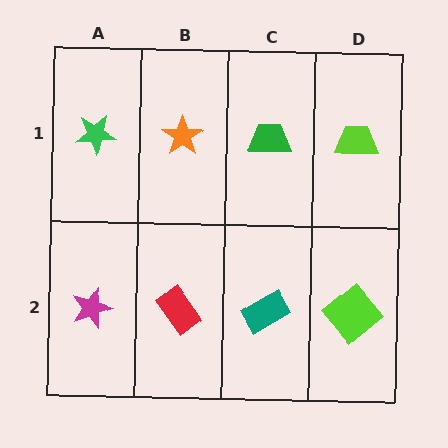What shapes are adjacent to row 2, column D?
A lime trapezoid (row 1, column D), a teal rectangle (row 2, column C).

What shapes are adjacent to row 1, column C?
A teal rectangle (row 2, column C), an orange star (row 1, column B), a lime trapezoid (row 1, column D).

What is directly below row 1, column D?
A lime diamond.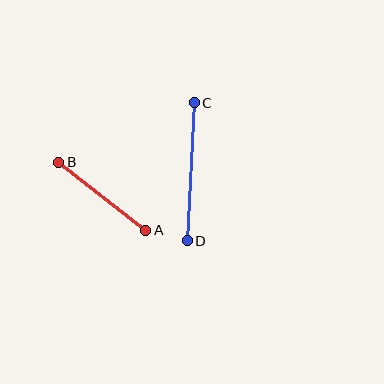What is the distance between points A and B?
The distance is approximately 110 pixels.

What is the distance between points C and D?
The distance is approximately 138 pixels.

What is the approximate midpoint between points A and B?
The midpoint is at approximately (102, 196) pixels.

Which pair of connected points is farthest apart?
Points C and D are farthest apart.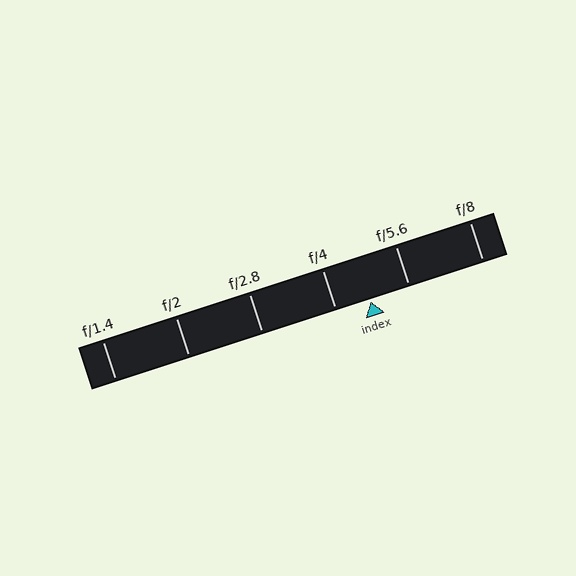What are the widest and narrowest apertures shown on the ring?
The widest aperture shown is f/1.4 and the narrowest is f/8.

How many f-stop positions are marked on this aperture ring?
There are 6 f-stop positions marked.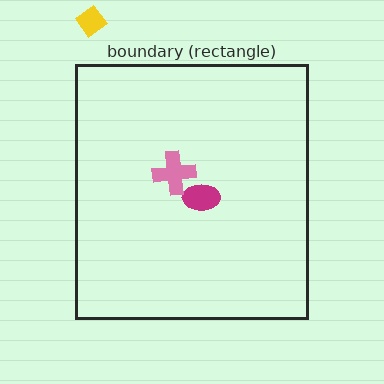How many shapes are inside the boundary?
2 inside, 1 outside.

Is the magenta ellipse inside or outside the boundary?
Inside.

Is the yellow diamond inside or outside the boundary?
Outside.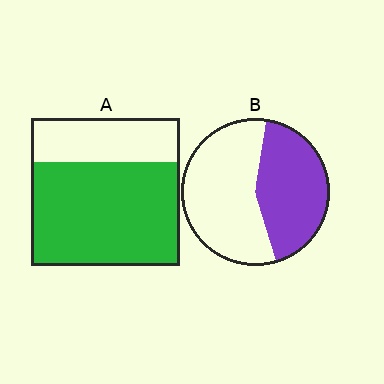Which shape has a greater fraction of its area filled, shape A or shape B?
Shape A.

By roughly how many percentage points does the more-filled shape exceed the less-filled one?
By roughly 25 percentage points (A over B).